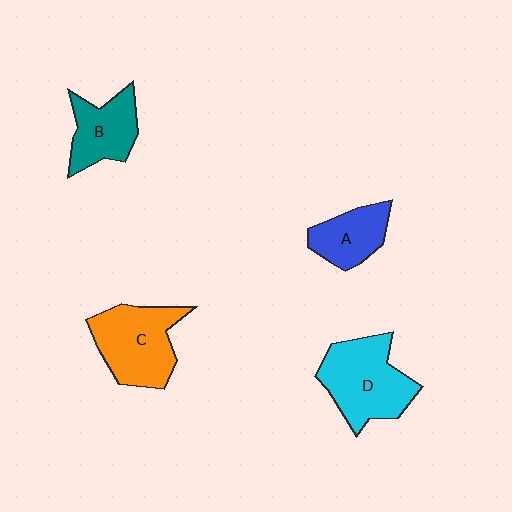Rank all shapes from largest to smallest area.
From largest to smallest: D (cyan), C (orange), B (teal), A (blue).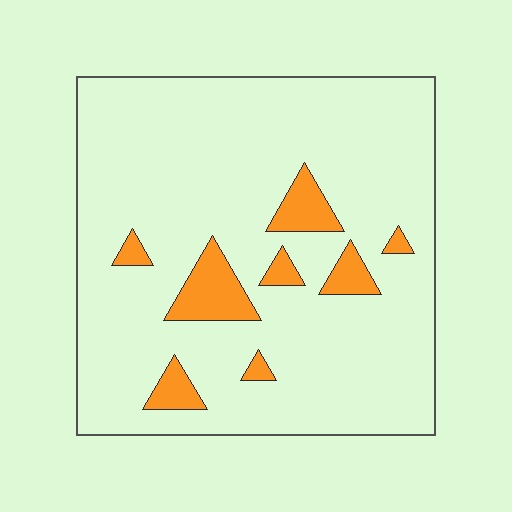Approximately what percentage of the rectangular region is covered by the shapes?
Approximately 10%.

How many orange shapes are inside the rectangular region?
8.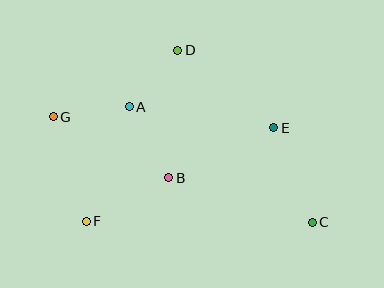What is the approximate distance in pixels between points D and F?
The distance between D and F is approximately 194 pixels.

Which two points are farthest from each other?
Points C and G are farthest from each other.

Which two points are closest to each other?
Points A and D are closest to each other.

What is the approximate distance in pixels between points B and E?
The distance between B and E is approximately 116 pixels.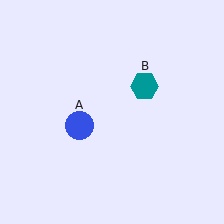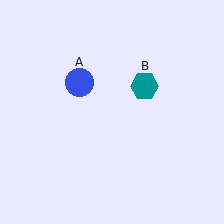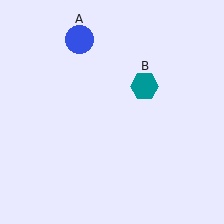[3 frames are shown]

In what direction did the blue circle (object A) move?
The blue circle (object A) moved up.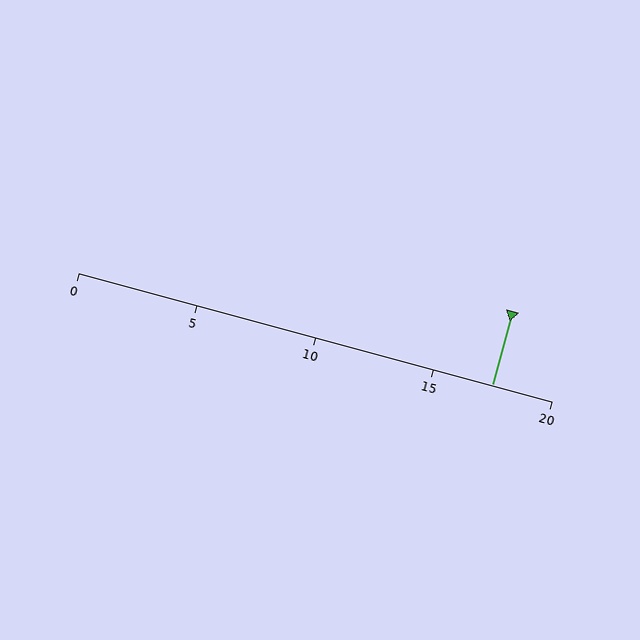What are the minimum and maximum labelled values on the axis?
The axis runs from 0 to 20.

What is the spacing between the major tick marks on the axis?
The major ticks are spaced 5 apart.